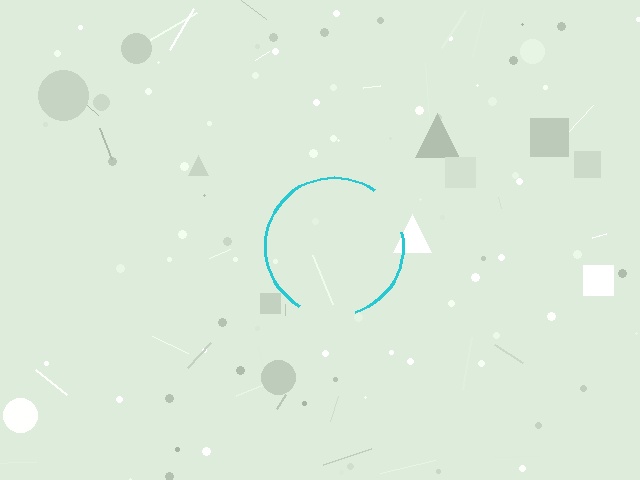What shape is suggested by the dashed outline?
The dashed outline suggests a circle.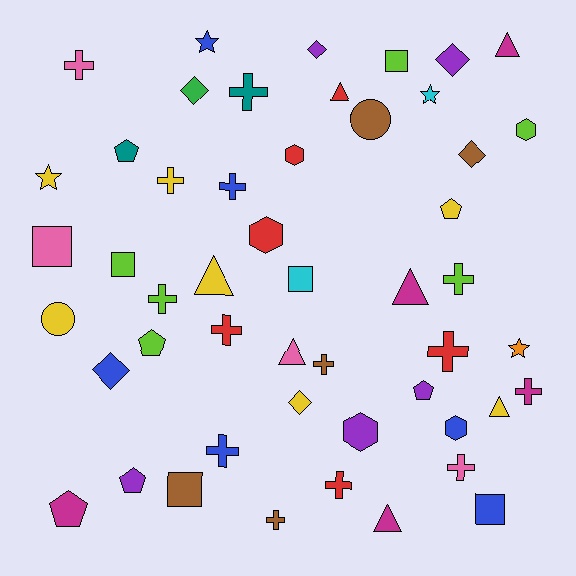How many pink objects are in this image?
There are 4 pink objects.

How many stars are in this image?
There are 4 stars.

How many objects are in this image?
There are 50 objects.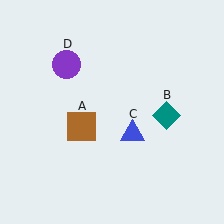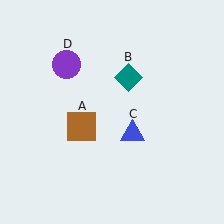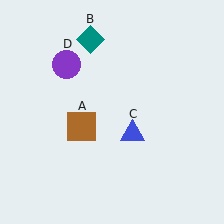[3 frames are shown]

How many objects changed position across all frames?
1 object changed position: teal diamond (object B).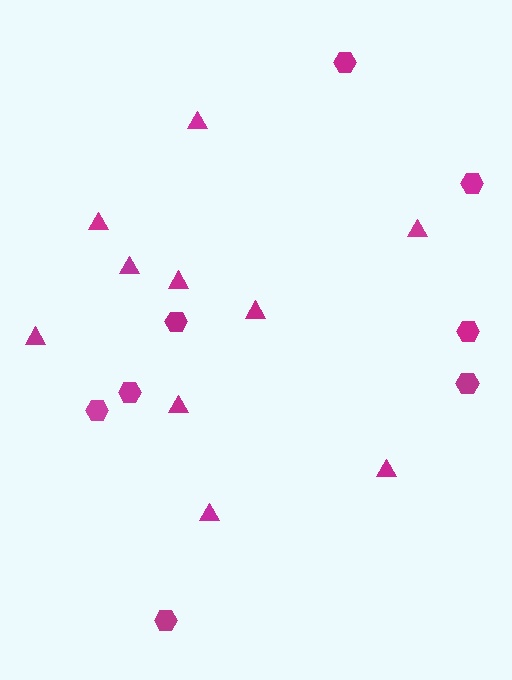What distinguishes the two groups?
There are 2 groups: one group of hexagons (8) and one group of triangles (10).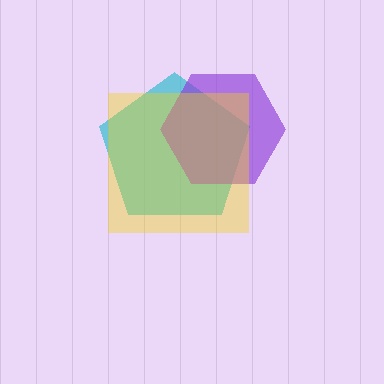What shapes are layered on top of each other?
The layered shapes are: a cyan pentagon, a purple hexagon, a yellow square.